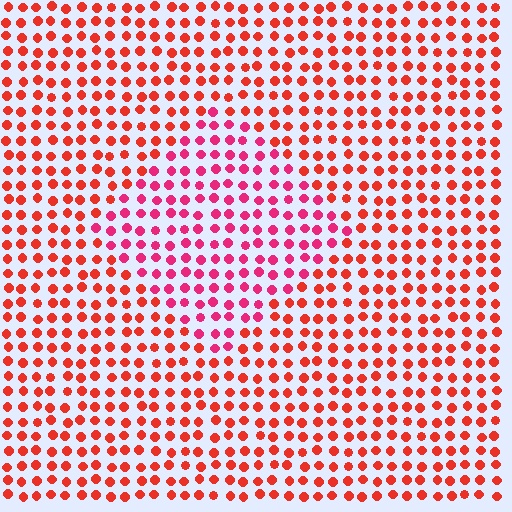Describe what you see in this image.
The image is filled with small red elements in a uniform arrangement. A diamond-shaped region is visible where the elements are tinted to a slightly different hue, forming a subtle color boundary.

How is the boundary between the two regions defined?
The boundary is defined purely by a slight shift in hue (about 29 degrees). Spacing, size, and orientation are identical on both sides.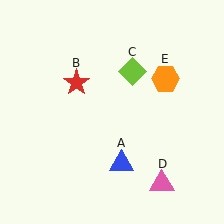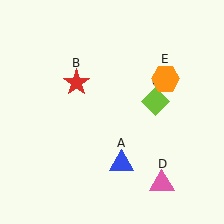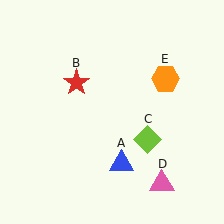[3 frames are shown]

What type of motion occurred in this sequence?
The lime diamond (object C) rotated clockwise around the center of the scene.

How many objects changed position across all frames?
1 object changed position: lime diamond (object C).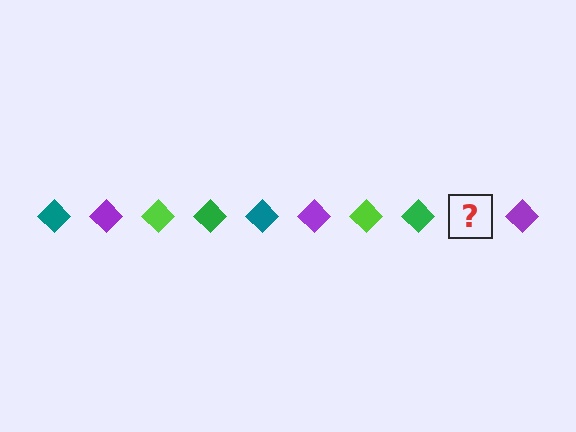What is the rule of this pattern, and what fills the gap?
The rule is that the pattern cycles through teal, purple, lime, green diamonds. The gap should be filled with a teal diamond.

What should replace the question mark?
The question mark should be replaced with a teal diamond.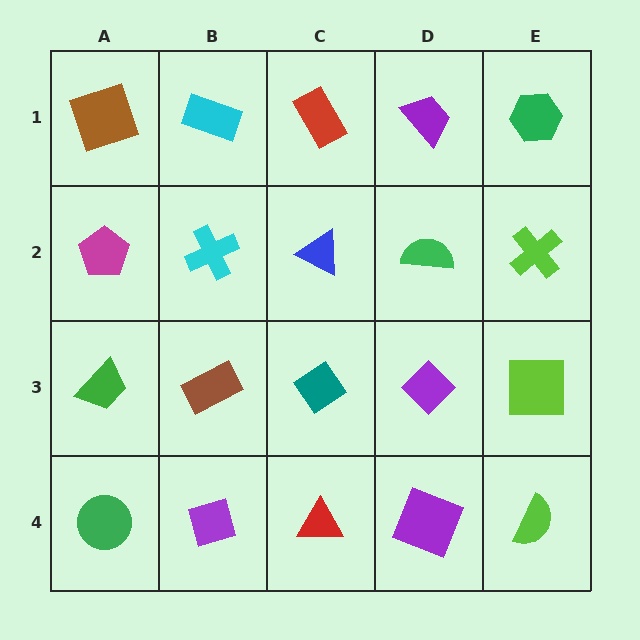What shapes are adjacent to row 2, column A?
A brown square (row 1, column A), a green trapezoid (row 3, column A), a cyan cross (row 2, column B).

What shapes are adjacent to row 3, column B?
A cyan cross (row 2, column B), a purple diamond (row 4, column B), a green trapezoid (row 3, column A), a teal diamond (row 3, column C).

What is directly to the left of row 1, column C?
A cyan rectangle.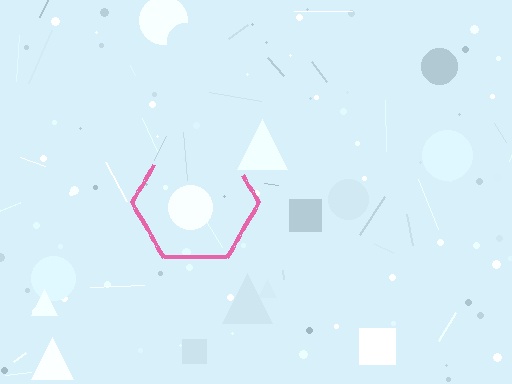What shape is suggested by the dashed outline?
The dashed outline suggests a hexagon.